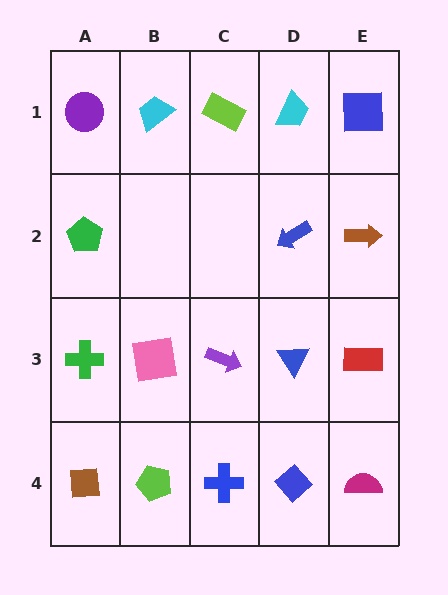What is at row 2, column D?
A blue arrow.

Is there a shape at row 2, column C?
No, that cell is empty.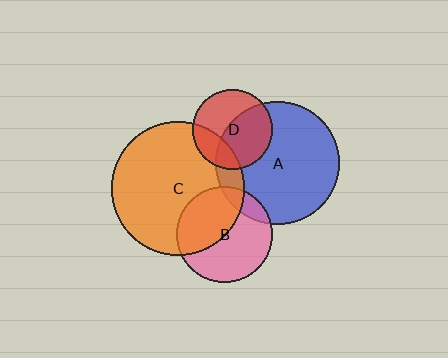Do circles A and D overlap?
Yes.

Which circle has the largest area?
Circle C (orange).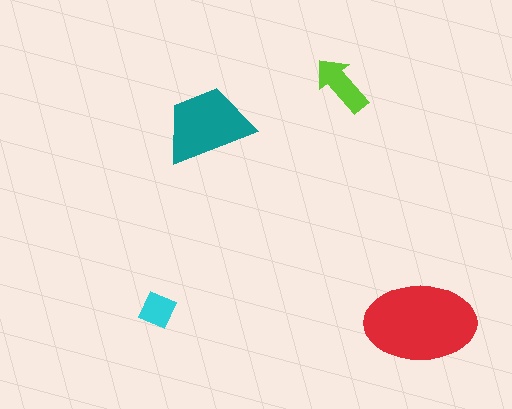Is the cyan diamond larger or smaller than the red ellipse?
Smaller.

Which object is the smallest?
The cyan diamond.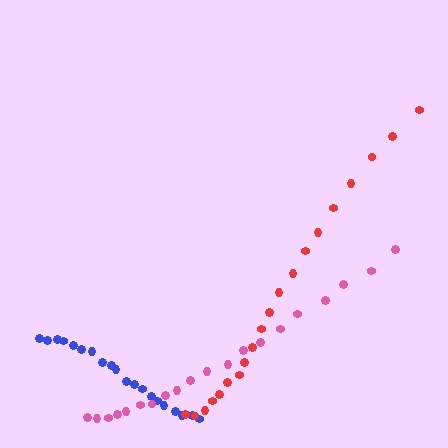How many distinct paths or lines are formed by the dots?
There are 3 distinct paths.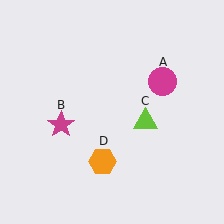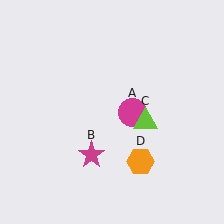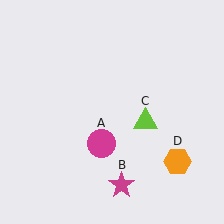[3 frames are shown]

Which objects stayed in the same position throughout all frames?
Lime triangle (object C) remained stationary.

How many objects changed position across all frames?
3 objects changed position: magenta circle (object A), magenta star (object B), orange hexagon (object D).